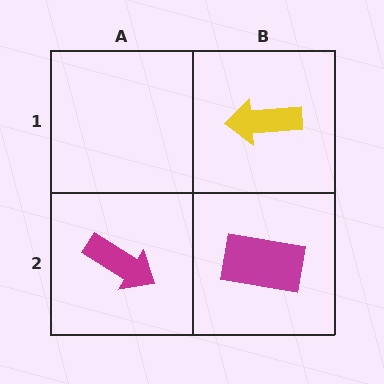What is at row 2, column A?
A magenta arrow.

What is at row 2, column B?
A magenta rectangle.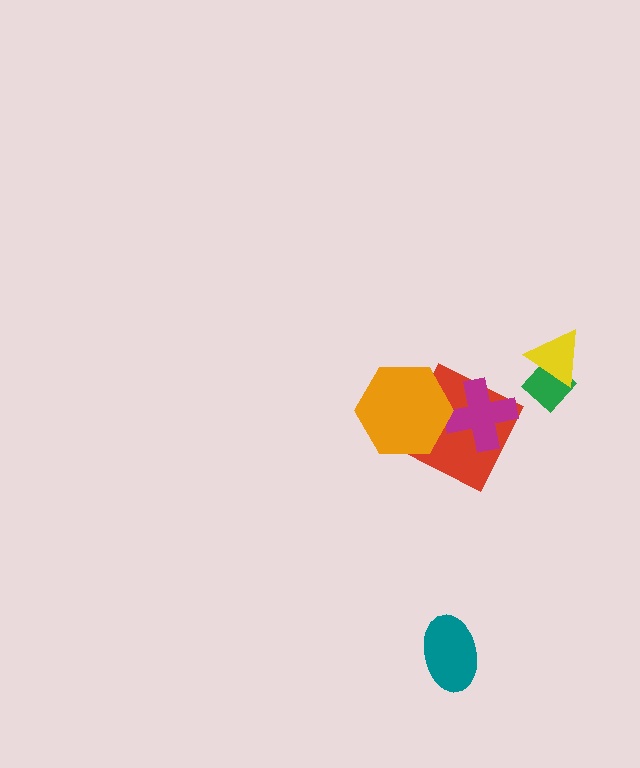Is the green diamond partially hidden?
Yes, it is partially covered by another shape.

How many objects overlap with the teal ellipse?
0 objects overlap with the teal ellipse.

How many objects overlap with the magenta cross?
2 objects overlap with the magenta cross.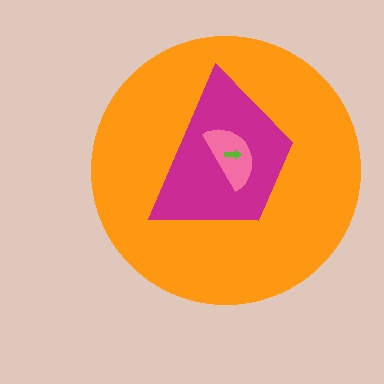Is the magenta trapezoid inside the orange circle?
Yes.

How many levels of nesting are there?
4.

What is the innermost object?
The lime arrow.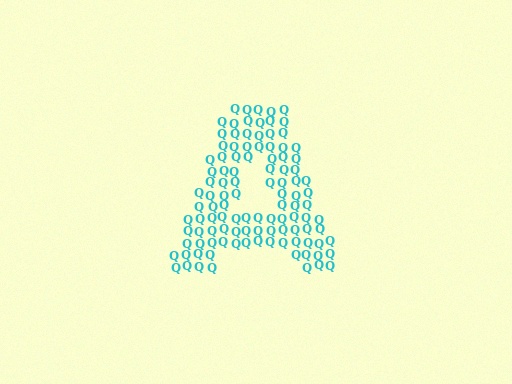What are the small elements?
The small elements are letter Q's.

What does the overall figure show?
The overall figure shows the letter A.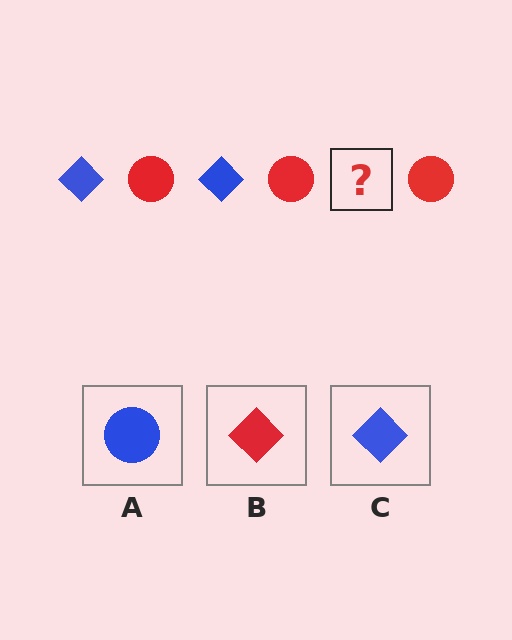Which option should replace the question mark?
Option C.